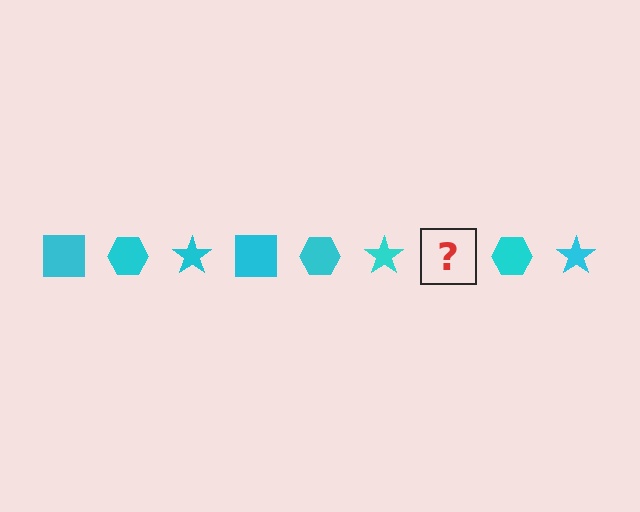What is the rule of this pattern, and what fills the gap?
The rule is that the pattern cycles through square, hexagon, star shapes in cyan. The gap should be filled with a cyan square.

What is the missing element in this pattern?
The missing element is a cyan square.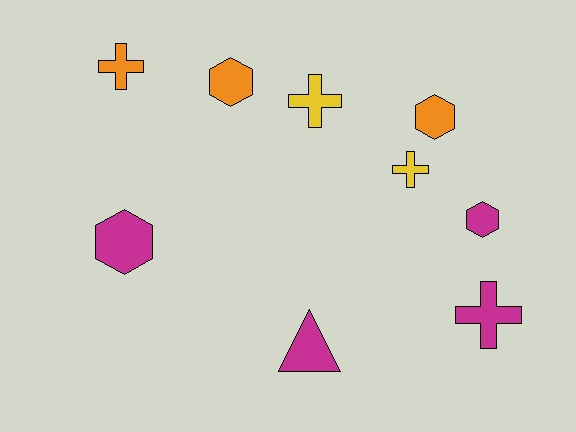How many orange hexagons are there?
There are 2 orange hexagons.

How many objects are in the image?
There are 9 objects.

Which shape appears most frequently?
Hexagon, with 4 objects.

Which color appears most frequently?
Magenta, with 4 objects.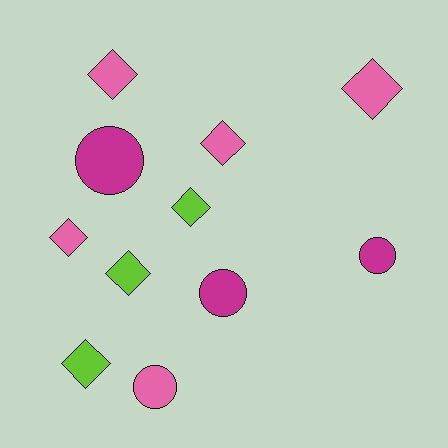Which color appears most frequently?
Pink, with 5 objects.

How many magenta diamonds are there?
There are no magenta diamonds.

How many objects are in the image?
There are 11 objects.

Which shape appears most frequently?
Diamond, with 7 objects.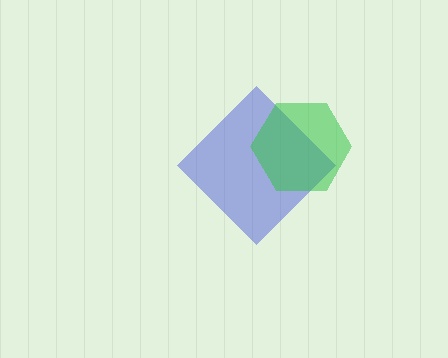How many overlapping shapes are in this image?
There are 2 overlapping shapes in the image.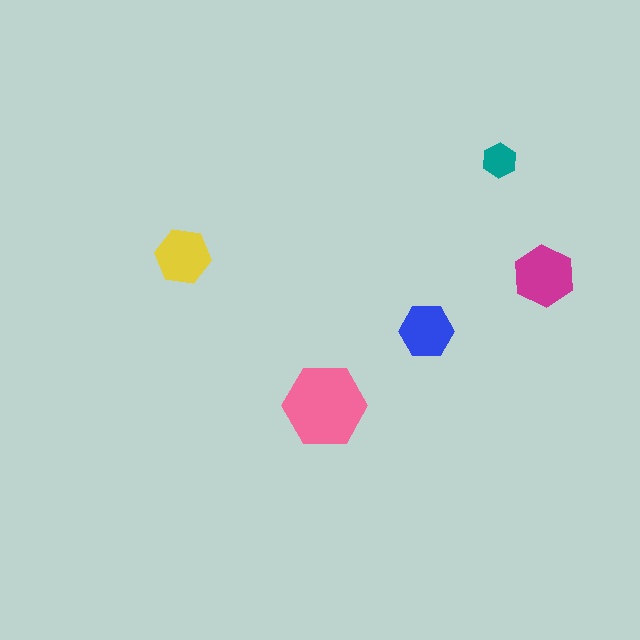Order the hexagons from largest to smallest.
the pink one, the magenta one, the yellow one, the blue one, the teal one.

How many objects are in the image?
There are 5 objects in the image.